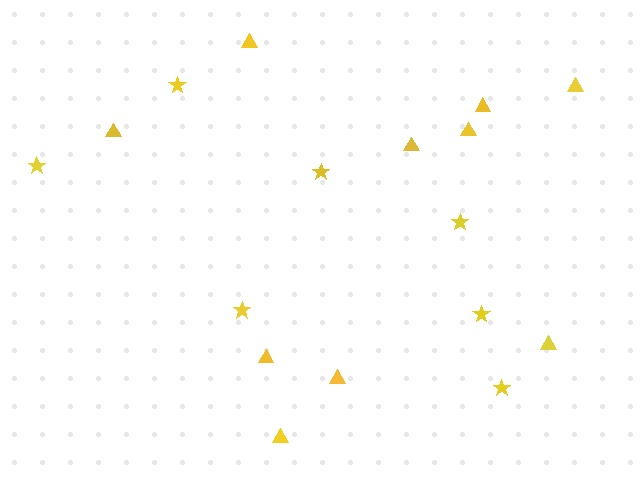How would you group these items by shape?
There are 2 groups: one group of triangles (10) and one group of stars (7).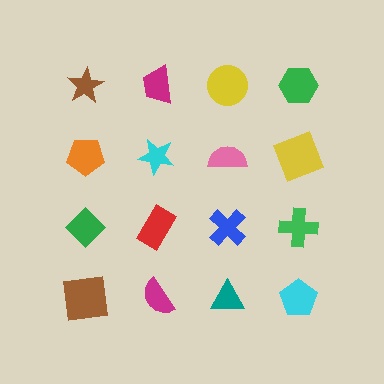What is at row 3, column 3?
A blue cross.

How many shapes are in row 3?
4 shapes.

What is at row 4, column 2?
A magenta semicircle.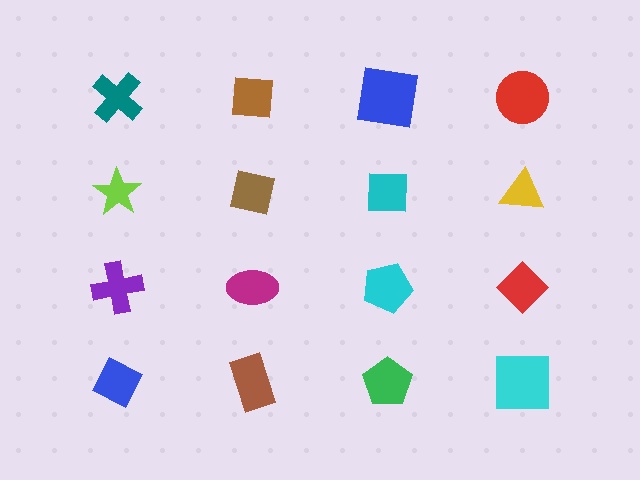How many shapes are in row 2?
4 shapes.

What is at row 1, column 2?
A brown square.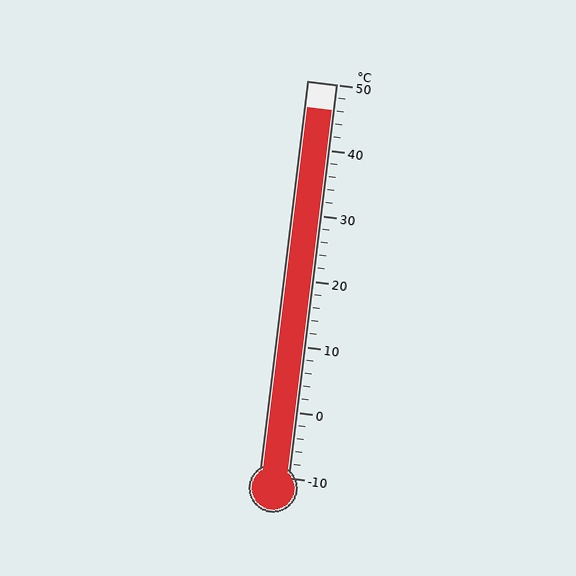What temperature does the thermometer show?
The thermometer shows approximately 46°C.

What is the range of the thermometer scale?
The thermometer scale ranges from -10°C to 50°C.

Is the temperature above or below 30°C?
The temperature is above 30°C.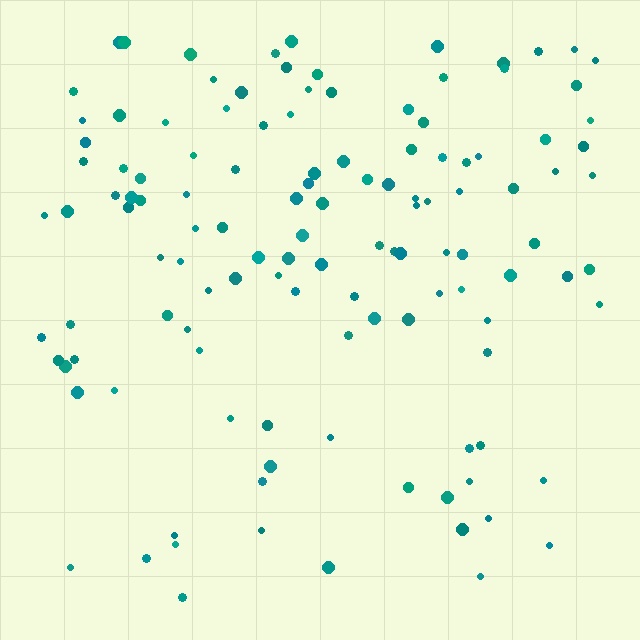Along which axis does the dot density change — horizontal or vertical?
Vertical.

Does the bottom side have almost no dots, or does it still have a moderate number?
Still a moderate number, just noticeably fewer than the top.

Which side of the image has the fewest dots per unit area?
The bottom.